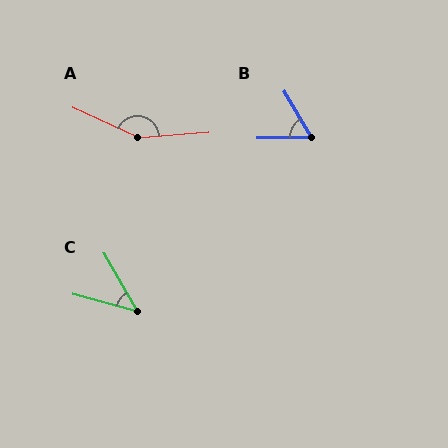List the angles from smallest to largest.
C (45°), B (60°), A (150°).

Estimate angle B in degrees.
Approximately 60 degrees.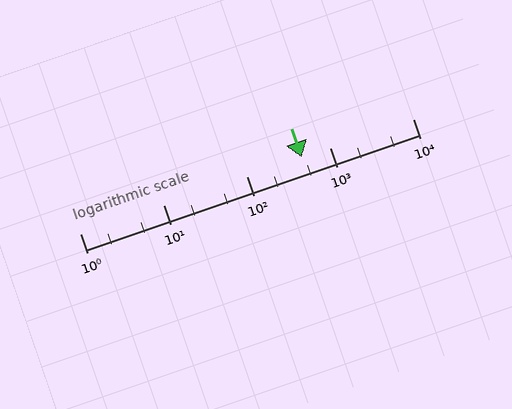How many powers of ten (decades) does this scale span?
The scale spans 4 decades, from 1 to 10000.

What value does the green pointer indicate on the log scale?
The pointer indicates approximately 460.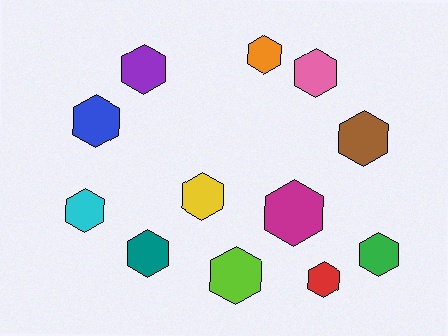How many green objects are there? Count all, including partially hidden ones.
There is 1 green object.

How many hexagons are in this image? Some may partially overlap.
There are 12 hexagons.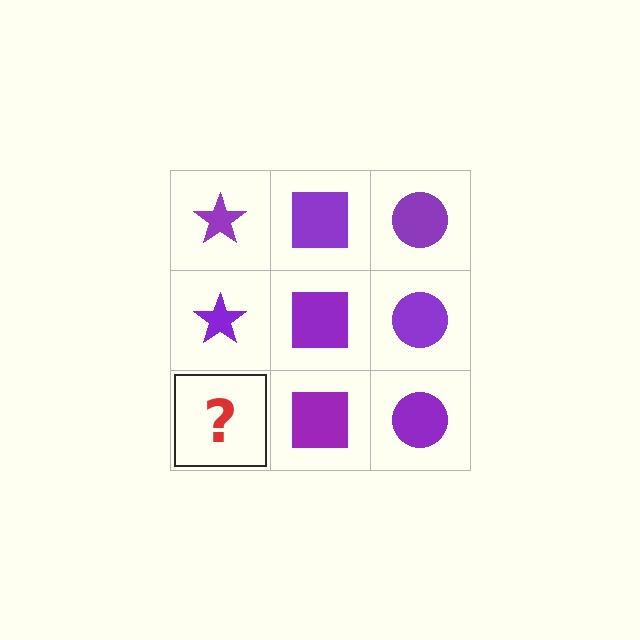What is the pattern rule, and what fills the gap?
The rule is that each column has a consistent shape. The gap should be filled with a purple star.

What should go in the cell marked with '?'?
The missing cell should contain a purple star.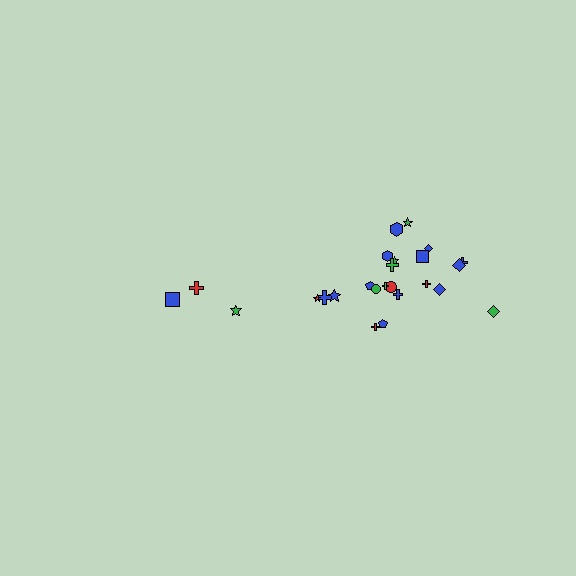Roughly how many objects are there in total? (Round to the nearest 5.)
Roughly 25 objects in total.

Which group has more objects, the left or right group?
The right group.